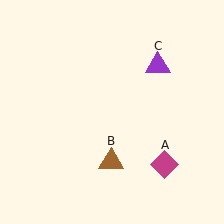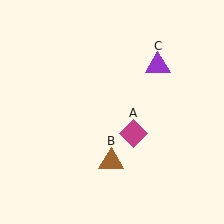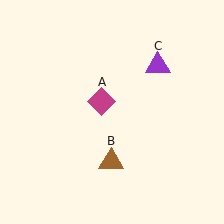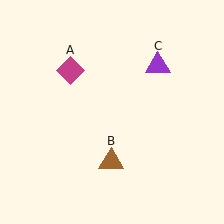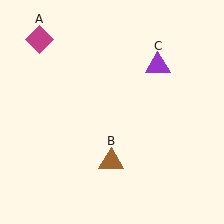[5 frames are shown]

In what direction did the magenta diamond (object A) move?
The magenta diamond (object A) moved up and to the left.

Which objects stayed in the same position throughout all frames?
Brown triangle (object B) and purple triangle (object C) remained stationary.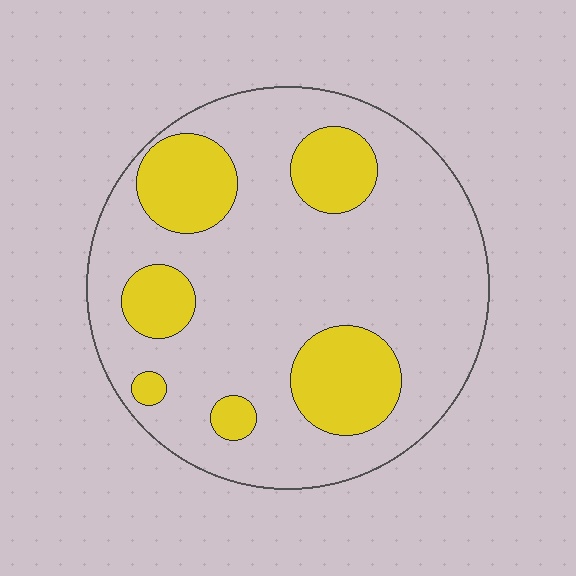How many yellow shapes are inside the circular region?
6.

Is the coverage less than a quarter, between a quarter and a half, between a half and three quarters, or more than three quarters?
Less than a quarter.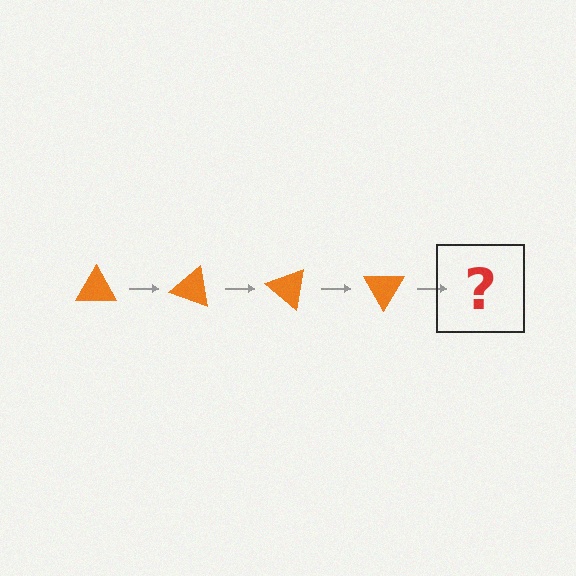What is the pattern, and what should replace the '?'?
The pattern is that the triangle rotates 20 degrees each step. The '?' should be an orange triangle rotated 80 degrees.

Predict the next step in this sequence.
The next step is an orange triangle rotated 80 degrees.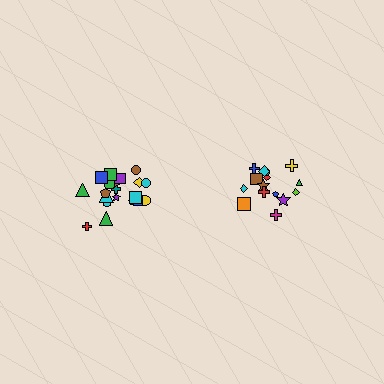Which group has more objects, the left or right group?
The left group.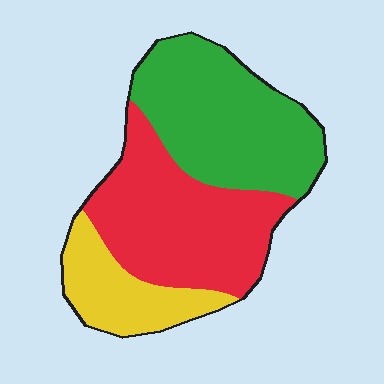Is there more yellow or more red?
Red.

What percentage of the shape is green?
Green takes up between a quarter and a half of the shape.